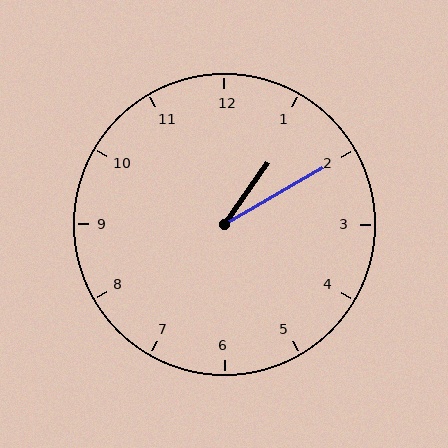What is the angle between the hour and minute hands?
Approximately 25 degrees.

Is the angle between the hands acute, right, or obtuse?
It is acute.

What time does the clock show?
1:10.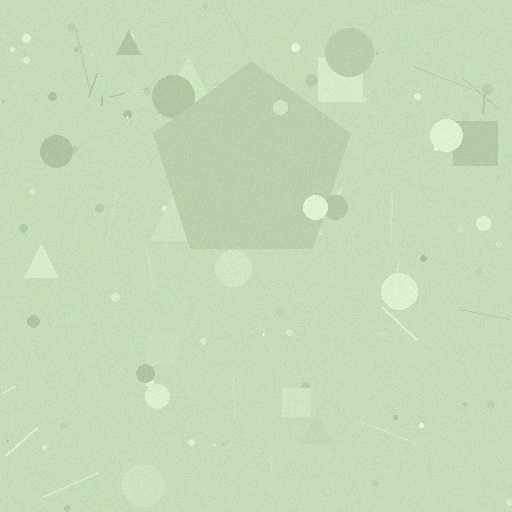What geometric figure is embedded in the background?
A pentagon is embedded in the background.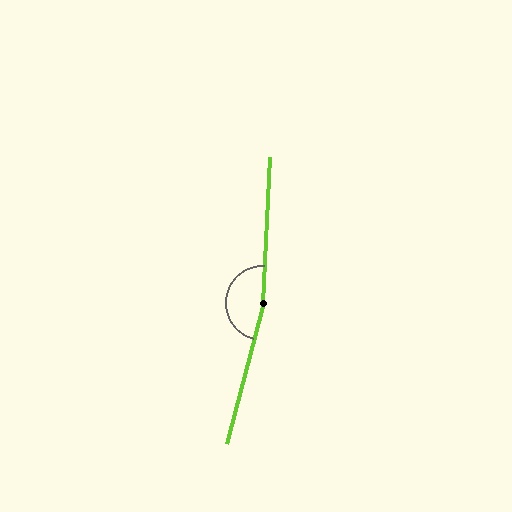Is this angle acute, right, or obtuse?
It is obtuse.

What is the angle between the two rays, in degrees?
Approximately 168 degrees.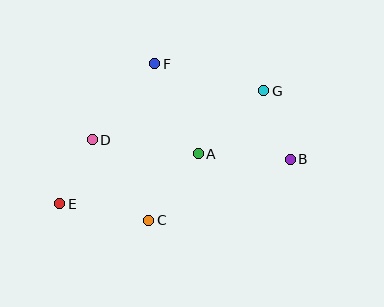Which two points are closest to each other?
Points D and E are closest to each other.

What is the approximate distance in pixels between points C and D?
The distance between C and D is approximately 99 pixels.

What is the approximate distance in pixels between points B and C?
The distance between B and C is approximately 154 pixels.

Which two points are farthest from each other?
Points B and E are farthest from each other.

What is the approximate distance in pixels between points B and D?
The distance between B and D is approximately 199 pixels.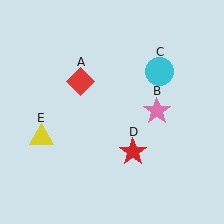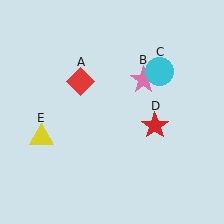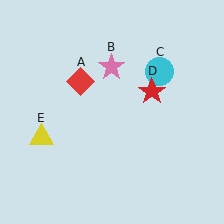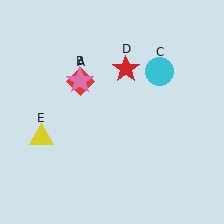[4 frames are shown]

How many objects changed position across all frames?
2 objects changed position: pink star (object B), red star (object D).